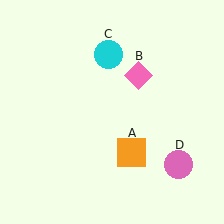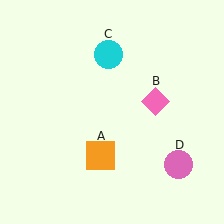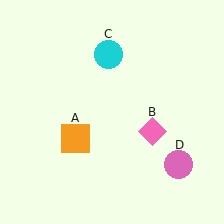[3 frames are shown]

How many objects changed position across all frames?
2 objects changed position: orange square (object A), pink diamond (object B).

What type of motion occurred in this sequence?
The orange square (object A), pink diamond (object B) rotated clockwise around the center of the scene.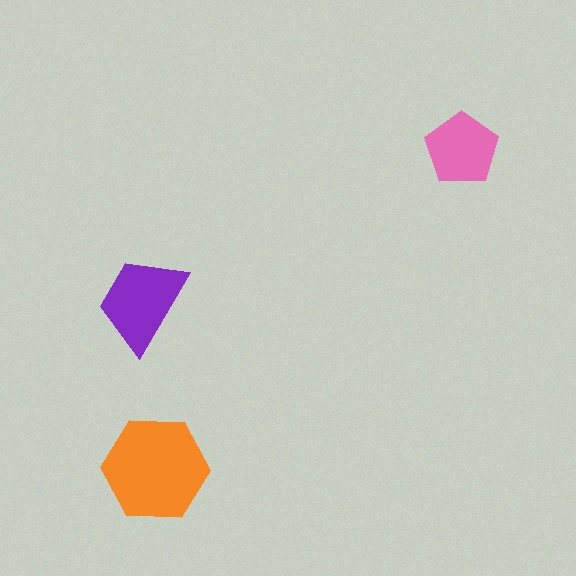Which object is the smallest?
The pink pentagon.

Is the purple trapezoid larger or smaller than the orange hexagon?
Smaller.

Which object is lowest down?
The orange hexagon is bottommost.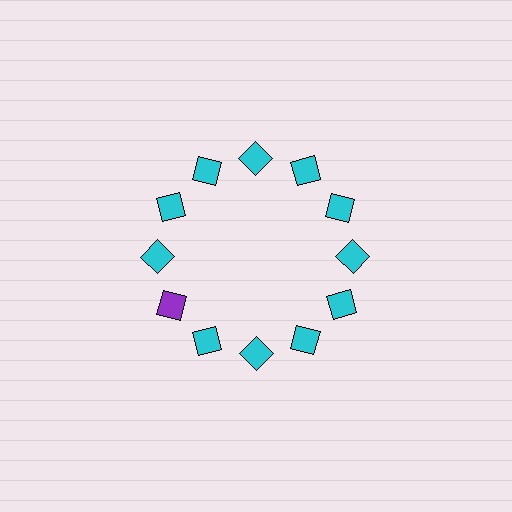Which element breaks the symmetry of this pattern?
The purple square at roughly the 8 o'clock position breaks the symmetry. All other shapes are cyan squares.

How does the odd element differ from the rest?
It has a different color: purple instead of cyan.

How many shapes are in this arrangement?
There are 12 shapes arranged in a ring pattern.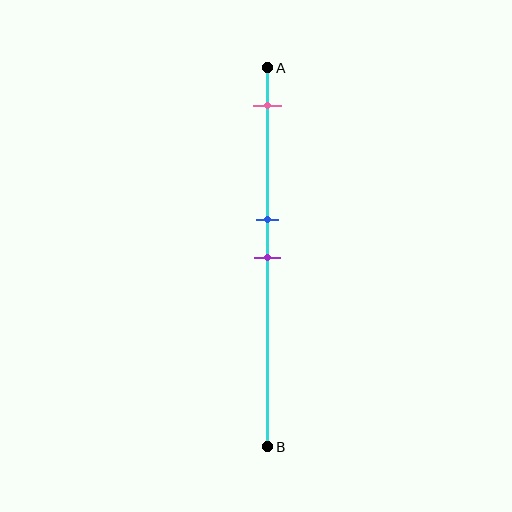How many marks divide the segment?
There are 3 marks dividing the segment.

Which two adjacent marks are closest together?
The blue and purple marks are the closest adjacent pair.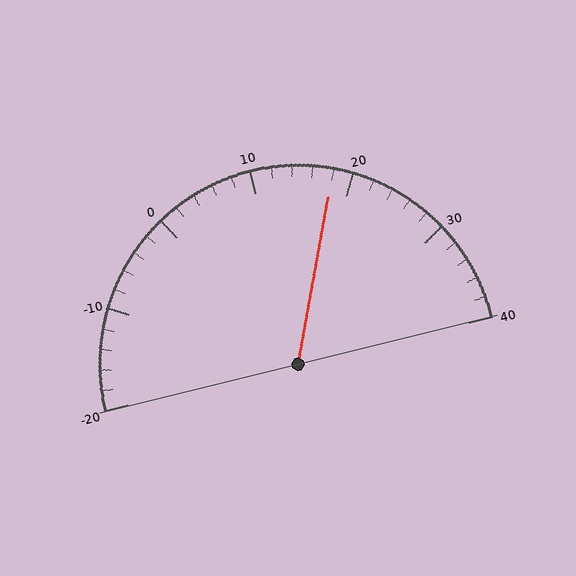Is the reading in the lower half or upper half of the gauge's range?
The reading is in the upper half of the range (-20 to 40).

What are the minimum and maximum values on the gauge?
The gauge ranges from -20 to 40.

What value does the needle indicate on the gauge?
The needle indicates approximately 18.